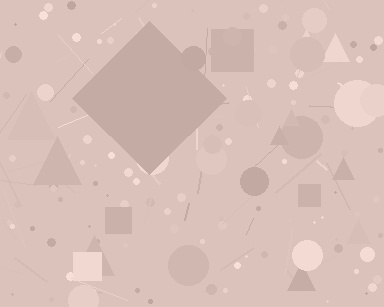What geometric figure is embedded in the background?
A diamond is embedded in the background.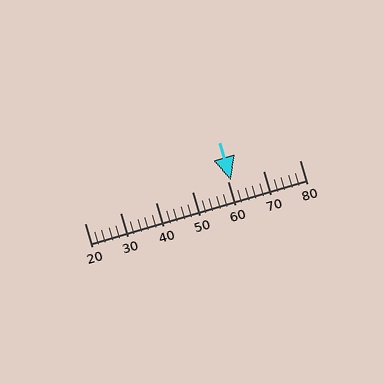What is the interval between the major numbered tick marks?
The major tick marks are spaced 10 units apart.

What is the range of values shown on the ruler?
The ruler shows values from 20 to 80.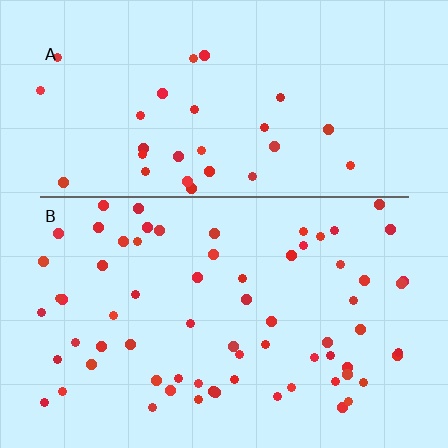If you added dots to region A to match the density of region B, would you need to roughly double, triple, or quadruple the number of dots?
Approximately double.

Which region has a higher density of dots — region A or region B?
B (the bottom).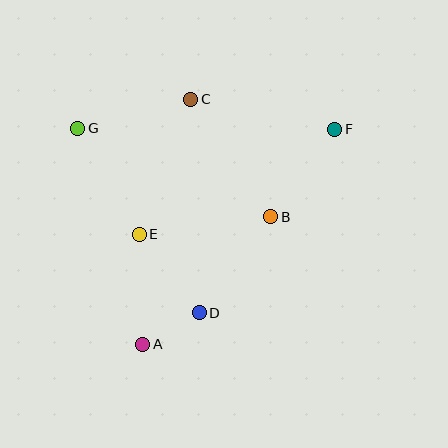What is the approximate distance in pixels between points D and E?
The distance between D and E is approximately 99 pixels.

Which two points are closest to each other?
Points A and D are closest to each other.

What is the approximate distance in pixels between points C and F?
The distance between C and F is approximately 147 pixels.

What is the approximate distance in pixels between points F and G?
The distance between F and G is approximately 257 pixels.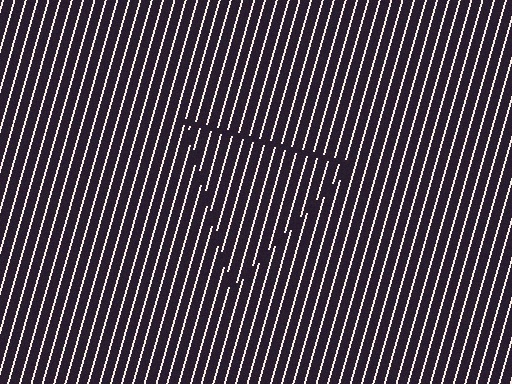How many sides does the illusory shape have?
3 sides — the line-ends trace a triangle.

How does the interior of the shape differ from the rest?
The interior of the shape contains the same grating, shifted by half a period — the contour is defined by the phase discontinuity where line-ends from the inner and outer gratings abut.